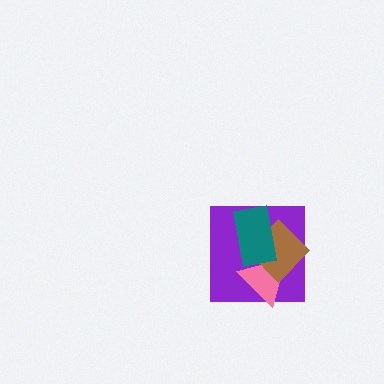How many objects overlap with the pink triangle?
3 objects overlap with the pink triangle.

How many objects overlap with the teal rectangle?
3 objects overlap with the teal rectangle.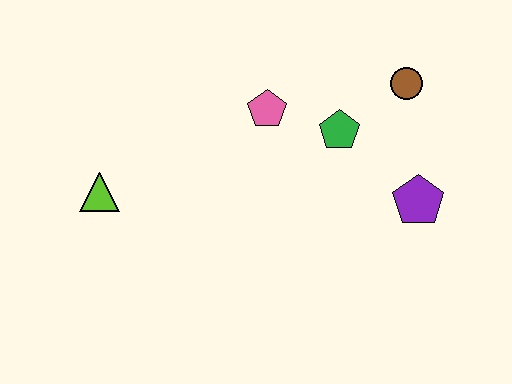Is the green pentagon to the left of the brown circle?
Yes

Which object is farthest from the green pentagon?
The lime triangle is farthest from the green pentagon.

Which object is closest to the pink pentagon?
The green pentagon is closest to the pink pentagon.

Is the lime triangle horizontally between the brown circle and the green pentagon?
No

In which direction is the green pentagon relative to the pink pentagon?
The green pentagon is to the right of the pink pentagon.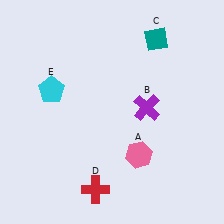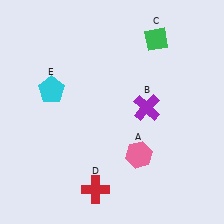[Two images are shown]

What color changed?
The diamond (C) changed from teal in Image 1 to green in Image 2.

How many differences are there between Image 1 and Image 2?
There is 1 difference between the two images.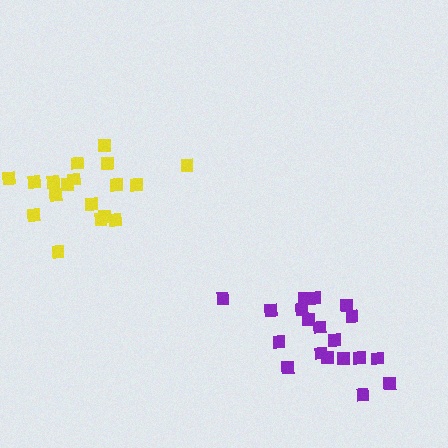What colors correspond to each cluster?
The clusters are colored: purple, yellow.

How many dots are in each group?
Group 1: 19 dots, Group 2: 18 dots (37 total).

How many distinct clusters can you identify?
There are 2 distinct clusters.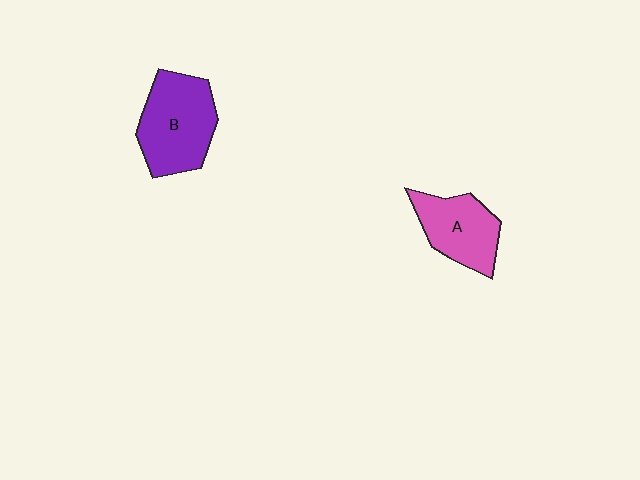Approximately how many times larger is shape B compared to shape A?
Approximately 1.3 times.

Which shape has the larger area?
Shape B (purple).